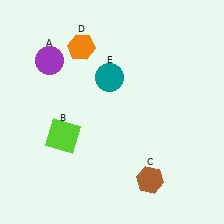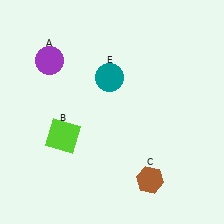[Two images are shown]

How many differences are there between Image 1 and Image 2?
There is 1 difference between the two images.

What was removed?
The orange hexagon (D) was removed in Image 2.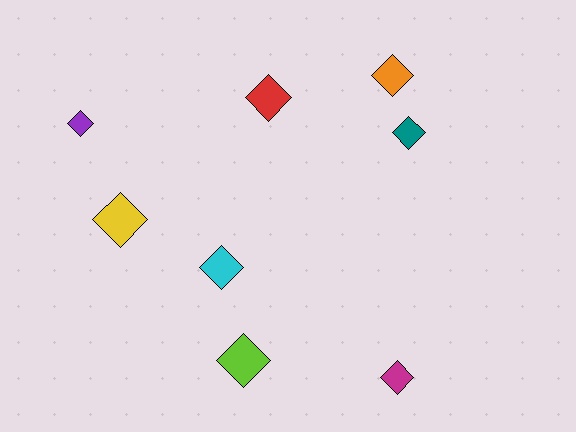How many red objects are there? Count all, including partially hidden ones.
There is 1 red object.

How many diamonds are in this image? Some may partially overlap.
There are 8 diamonds.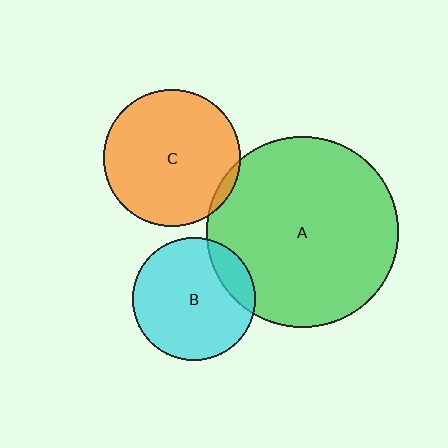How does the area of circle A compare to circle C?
Approximately 2.0 times.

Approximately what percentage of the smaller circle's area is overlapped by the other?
Approximately 5%.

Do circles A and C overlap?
Yes.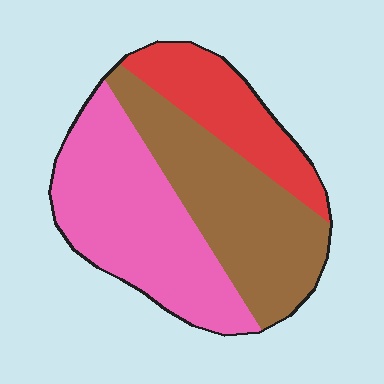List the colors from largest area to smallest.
From largest to smallest: pink, brown, red.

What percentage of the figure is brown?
Brown covers around 35% of the figure.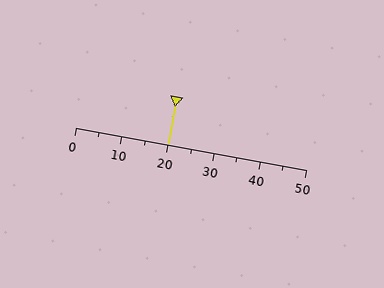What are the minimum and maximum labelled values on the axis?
The axis runs from 0 to 50.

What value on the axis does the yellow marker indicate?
The marker indicates approximately 20.